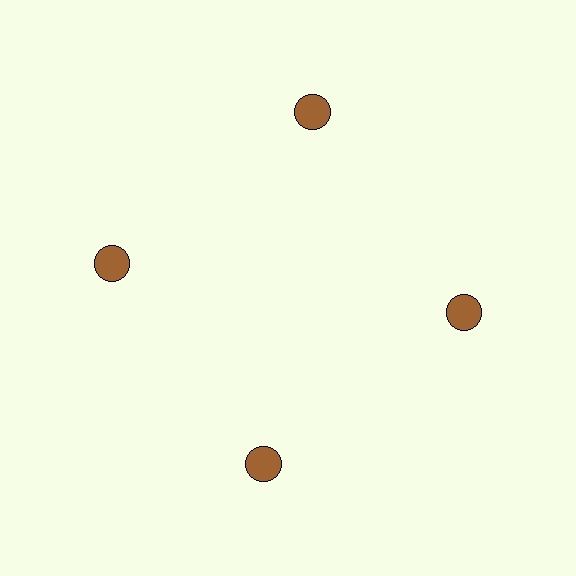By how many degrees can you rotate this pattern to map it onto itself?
The pattern maps onto itself every 90 degrees of rotation.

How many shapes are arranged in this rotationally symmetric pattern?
There are 4 shapes, arranged in 4 groups of 1.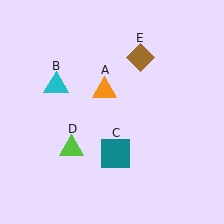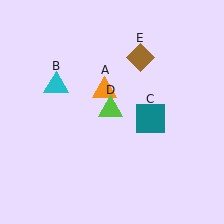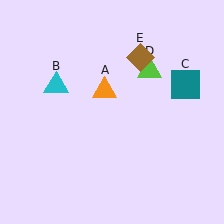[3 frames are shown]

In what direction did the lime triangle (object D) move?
The lime triangle (object D) moved up and to the right.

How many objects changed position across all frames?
2 objects changed position: teal square (object C), lime triangle (object D).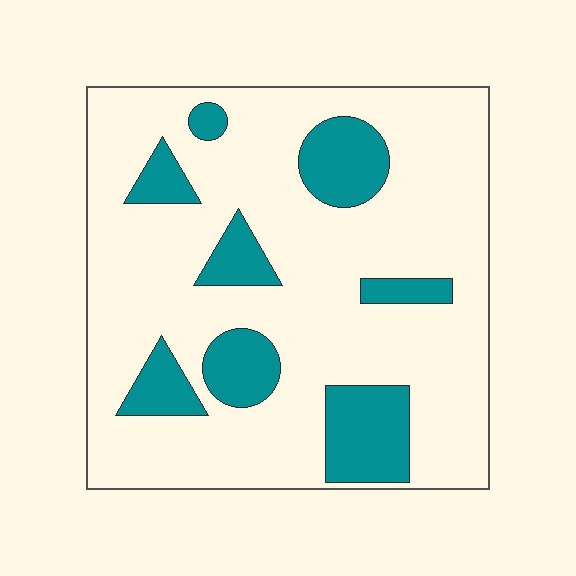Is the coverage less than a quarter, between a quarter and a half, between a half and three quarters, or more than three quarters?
Less than a quarter.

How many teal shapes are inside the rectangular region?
8.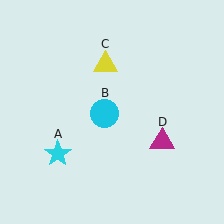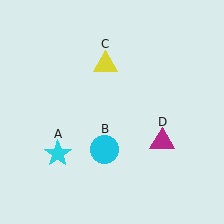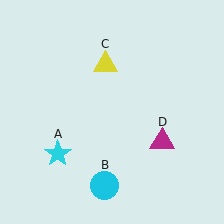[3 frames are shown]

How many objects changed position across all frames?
1 object changed position: cyan circle (object B).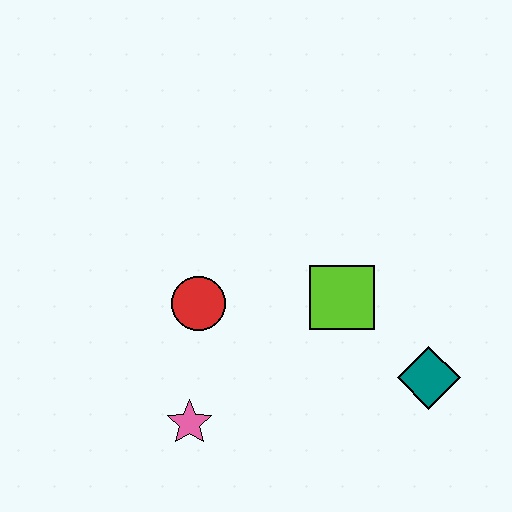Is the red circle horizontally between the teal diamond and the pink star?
Yes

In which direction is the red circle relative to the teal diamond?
The red circle is to the left of the teal diamond.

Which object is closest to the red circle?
The pink star is closest to the red circle.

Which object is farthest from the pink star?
The teal diamond is farthest from the pink star.